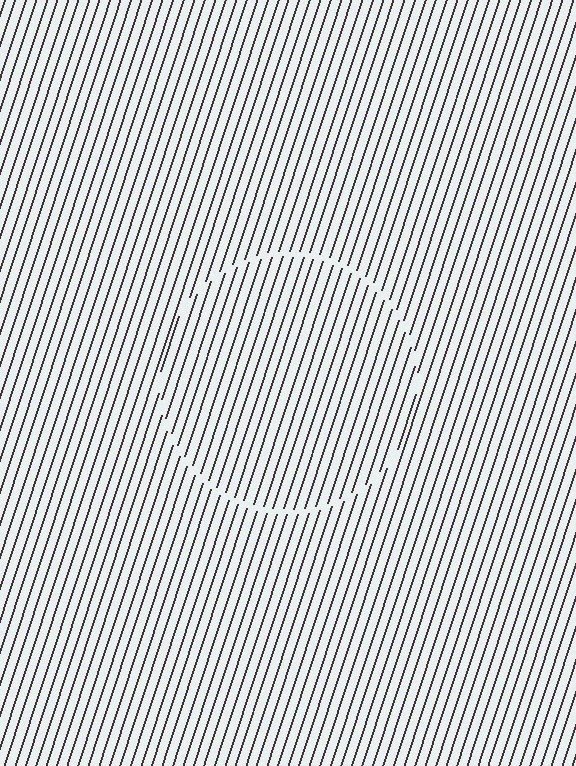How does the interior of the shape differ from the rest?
The interior of the shape contains the same grating, shifted by half a period — the contour is defined by the phase discontinuity where line-ends from the inner and outer gratings abut.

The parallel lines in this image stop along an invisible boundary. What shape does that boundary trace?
An illusory circle. The interior of the shape contains the same grating, shifted by half a period — the contour is defined by the phase discontinuity where line-ends from the inner and outer gratings abut.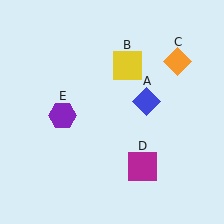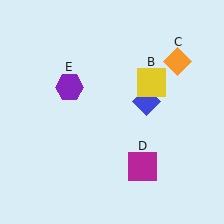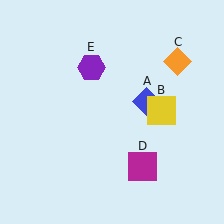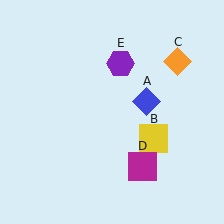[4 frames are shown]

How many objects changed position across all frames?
2 objects changed position: yellow square (object B), purple hexagon (object E).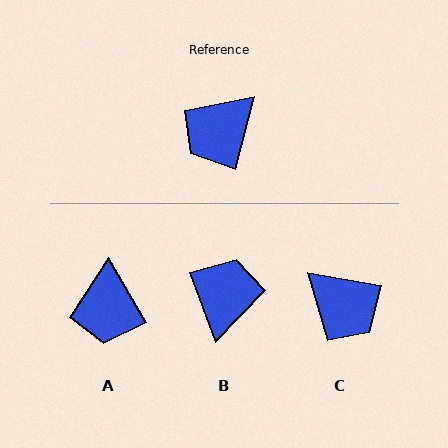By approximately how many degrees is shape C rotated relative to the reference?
Approximately 94 degrees counter-clockwise.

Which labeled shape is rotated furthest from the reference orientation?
B, about 145 degrees away.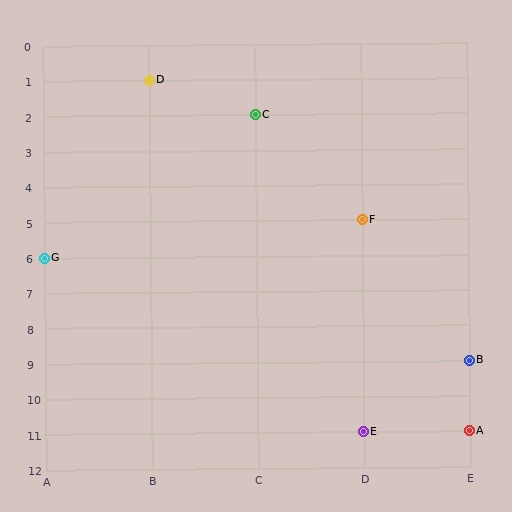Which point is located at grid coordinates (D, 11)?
Point E is at (D, 11).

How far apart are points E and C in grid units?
Points E and C are 1 column and 9 rows apart (about 9.1 grid units diagonally).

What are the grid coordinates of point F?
Point F is at grid coordinates (D, 5).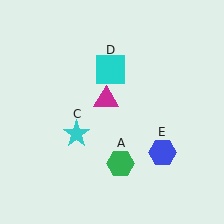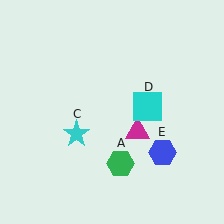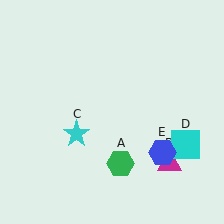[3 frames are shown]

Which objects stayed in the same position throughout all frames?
Green hexagon (object A) and cyan star (object C) and blue hexagon (object E) remained stationary.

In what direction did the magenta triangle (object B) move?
The magenta triangle (object B) moved down and to the right.